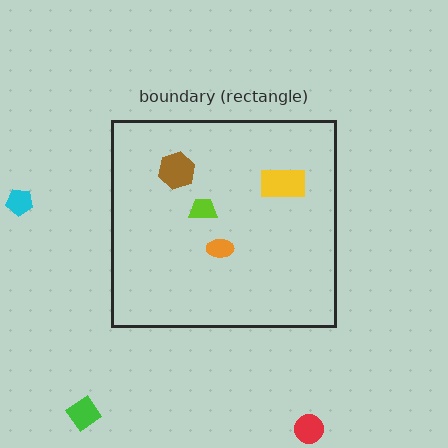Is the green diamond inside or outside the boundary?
Outside.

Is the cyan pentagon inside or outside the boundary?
Outside.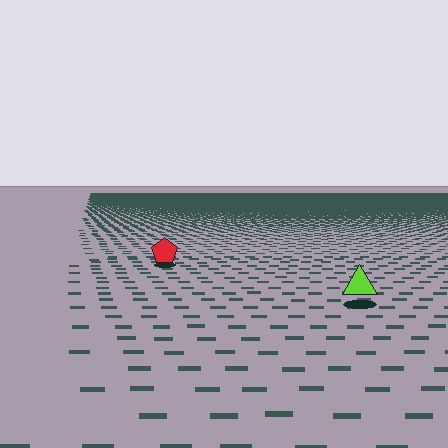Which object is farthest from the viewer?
The red pentagon is farthest from the viewer. It appears smaller and the ground texture around it is denser.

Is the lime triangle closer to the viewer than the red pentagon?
Yes. The lime triangle is closer — you can tell from the texture gradient: the ground texture is coarser near it.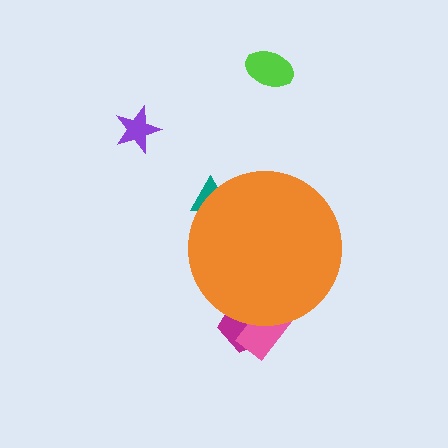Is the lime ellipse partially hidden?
No, the lime ellipse is fully visible.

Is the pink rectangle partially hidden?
Yes, the pink rectangle is partially hidden behind the orange circle.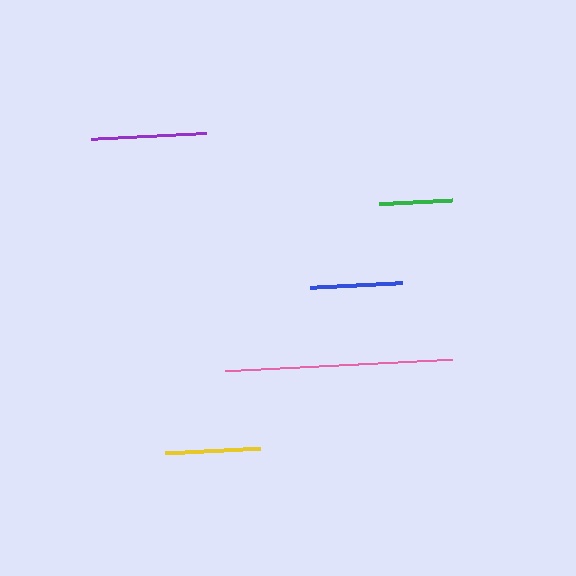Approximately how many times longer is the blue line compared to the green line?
The blue line is approximately 1.3 times the length of the green line.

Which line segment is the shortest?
The green line is the shortest at approximately 72 pixels.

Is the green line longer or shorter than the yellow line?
The yellow line is longer than the green line.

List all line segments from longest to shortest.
From longest to shortest: pink, purple, yellow, blue, green.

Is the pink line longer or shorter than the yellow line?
The pink line is longer than the yellow line.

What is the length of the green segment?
The green segment is approximately 72 pixels long.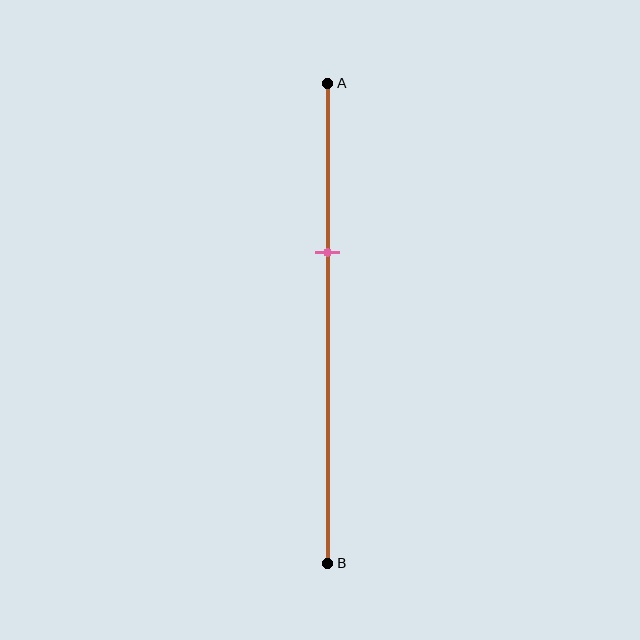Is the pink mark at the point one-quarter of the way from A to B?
No, the mark is at about 35% from A, not at the 25% one-quarter point.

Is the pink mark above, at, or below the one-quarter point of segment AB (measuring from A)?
The pink mark is below the one-quarter point of segment AB.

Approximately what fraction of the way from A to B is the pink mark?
The pink mark is approximately 35% of the way from A to B.